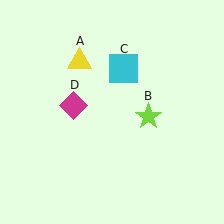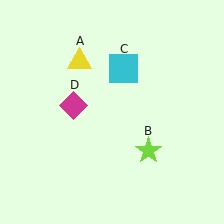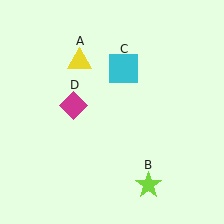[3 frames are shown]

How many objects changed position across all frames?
1 object changed position: lime star (object B).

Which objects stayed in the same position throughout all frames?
Yellow triangle (object A) and cyan square (object C) and magenta diamond (object D) remained stationary.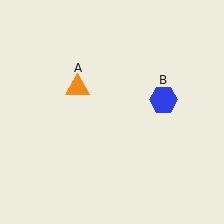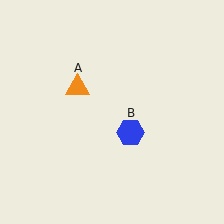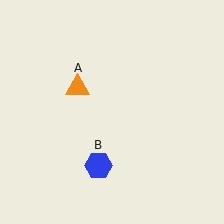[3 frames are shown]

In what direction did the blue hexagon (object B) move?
The blue hexagon (object B) moved down and to the left.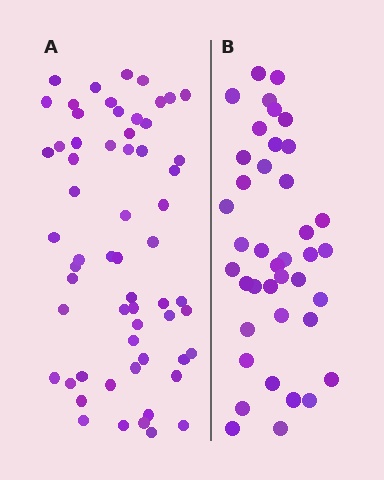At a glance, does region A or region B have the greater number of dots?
Region A (the left region) has more dots.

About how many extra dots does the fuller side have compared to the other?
Region A has approximately 20 more dots than region B.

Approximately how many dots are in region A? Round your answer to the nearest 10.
About 60 dots.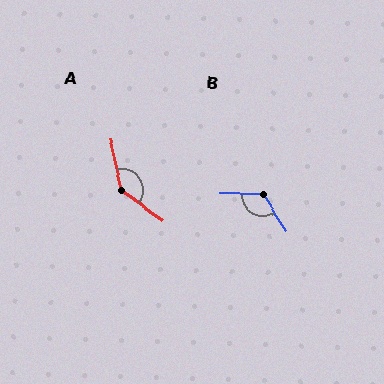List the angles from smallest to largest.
B (122°), A (138°).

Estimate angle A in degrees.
Approximately 138 degrees.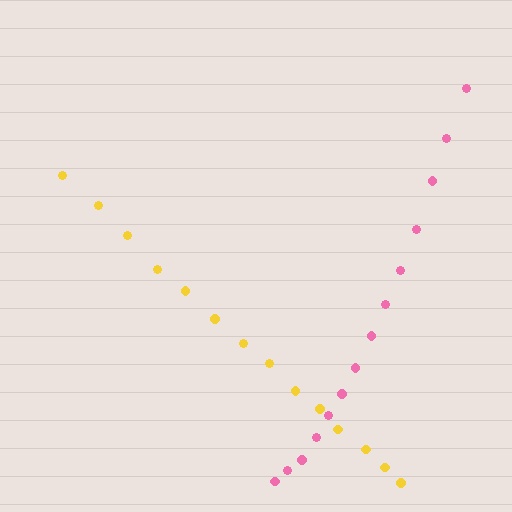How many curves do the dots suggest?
There are 2 distinct paths.